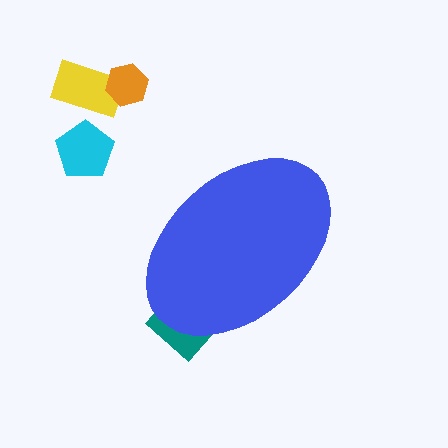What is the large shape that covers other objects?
A blue ellipse.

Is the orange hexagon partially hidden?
No, the orange hexagon is fully visible.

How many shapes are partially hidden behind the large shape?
1 shape is partially hidden.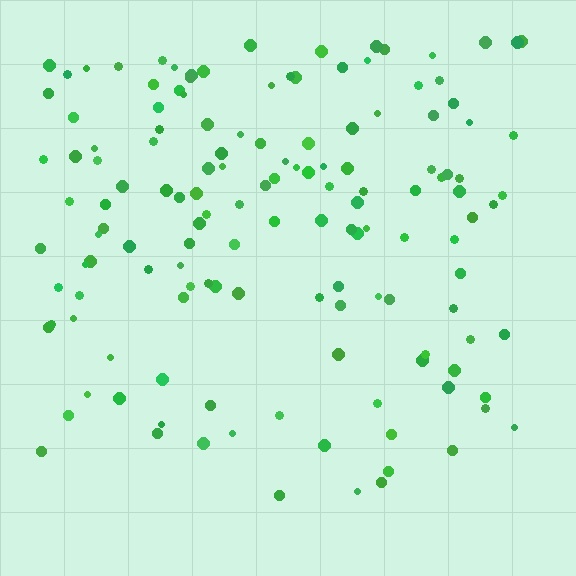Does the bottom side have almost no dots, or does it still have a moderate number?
Still a moderate number, just noticeably fewer than the top.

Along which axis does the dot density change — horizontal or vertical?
Vertical.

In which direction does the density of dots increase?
From bottom to top, with the top side densest.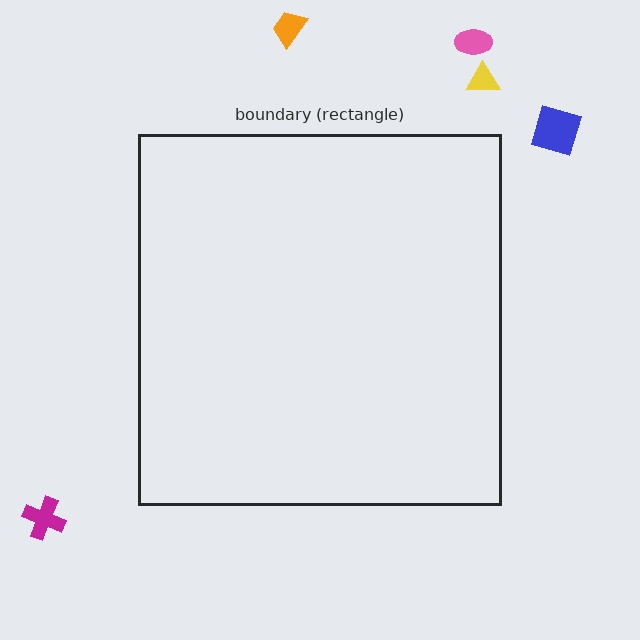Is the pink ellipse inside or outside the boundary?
Outside.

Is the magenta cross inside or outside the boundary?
Outside.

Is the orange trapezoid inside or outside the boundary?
Outside.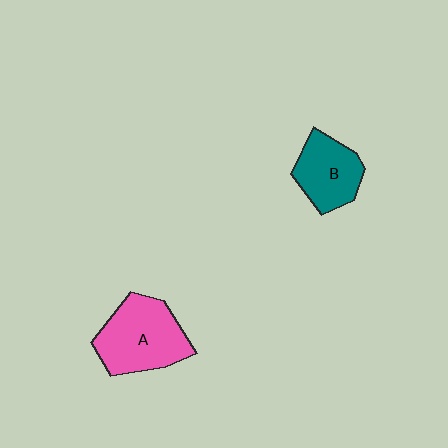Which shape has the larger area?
Shape A (pink).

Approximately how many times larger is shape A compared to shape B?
Approximately 1.4 times.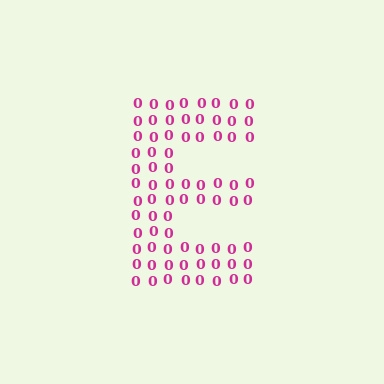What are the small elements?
The small elements are digit 0's.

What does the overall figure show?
The overall figure shows the letter E.